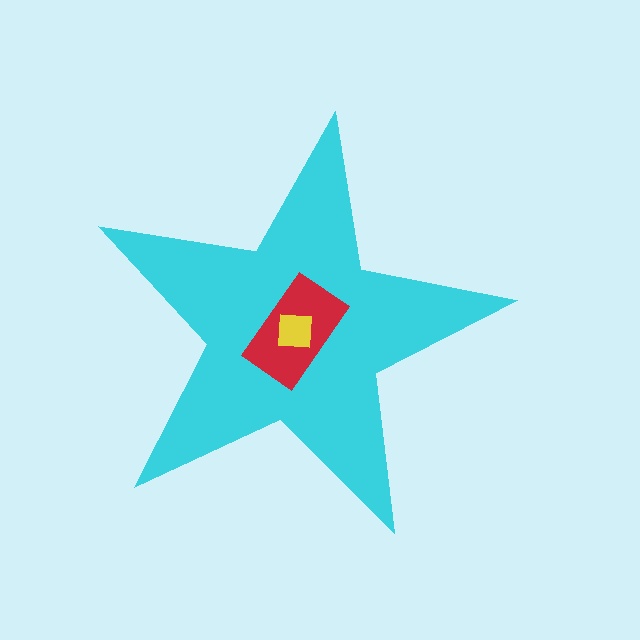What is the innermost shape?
The yellow square.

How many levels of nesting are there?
3.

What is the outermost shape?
The cyan star.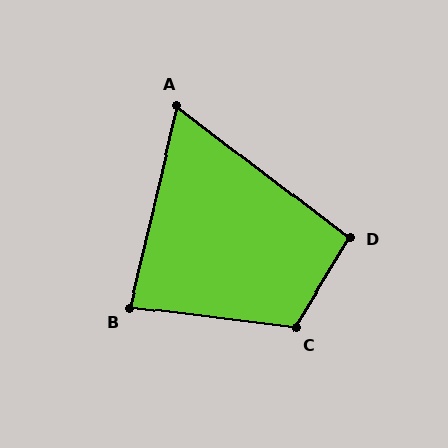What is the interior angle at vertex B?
Approximately 84 degrees (acute).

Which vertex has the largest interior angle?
C, at approximately 114 degrees.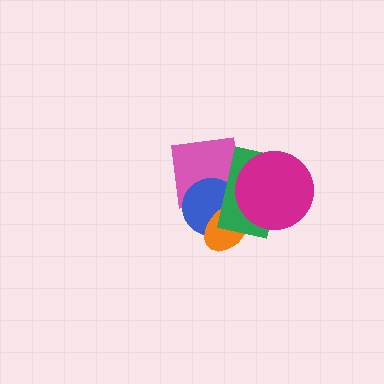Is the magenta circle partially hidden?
No, no other shape covers it.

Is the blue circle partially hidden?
Yes, it is partially covered by another shape.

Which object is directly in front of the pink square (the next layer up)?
The blue circle is directly in front of the pink square.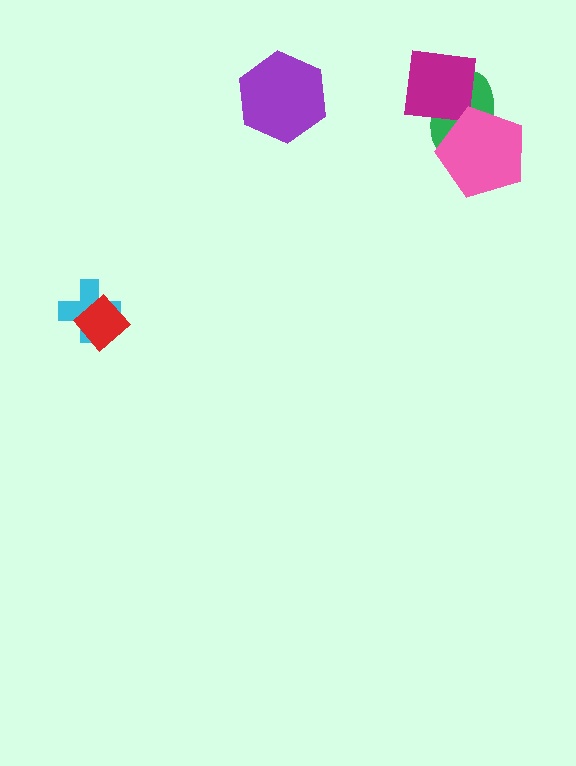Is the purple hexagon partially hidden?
No, no other shape covers it.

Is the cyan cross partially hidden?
Yes, it is partially covered by another shape.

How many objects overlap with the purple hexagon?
0 objects overlap with the purple hexagon.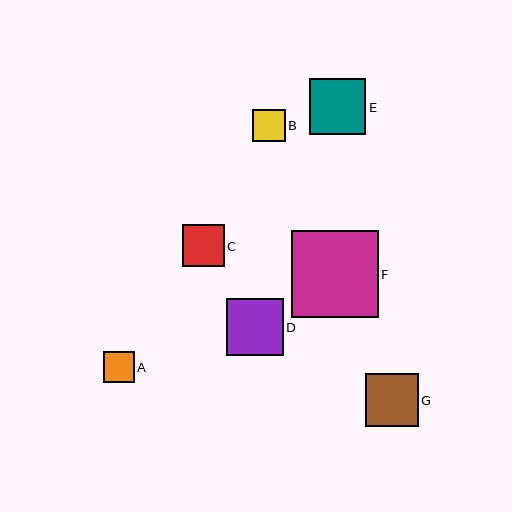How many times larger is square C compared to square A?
Square C is approximately 1.4 times the size of square A.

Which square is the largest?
Square F is the largest with a size of approximately 87 pixels.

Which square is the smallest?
Square A is the smallest with a size of approximately 31 pixels.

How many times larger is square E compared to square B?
Square E is approximately 1.7 times the size of square B.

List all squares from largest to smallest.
From largest to smallest: F, D, E, G, C, B, A.